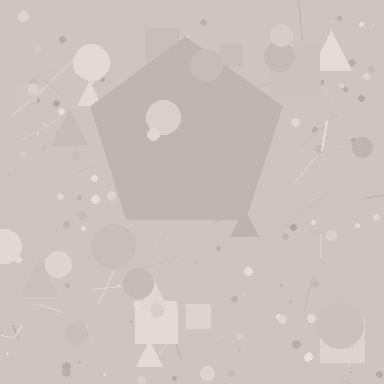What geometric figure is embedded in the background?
A pentagon is embedded in the background.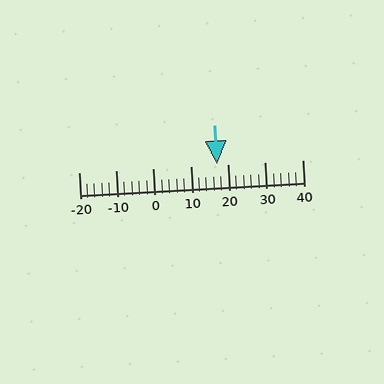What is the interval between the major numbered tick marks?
The major tick marks are spaced 10 units apart.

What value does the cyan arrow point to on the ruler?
The cyan arrow points to approximately 17.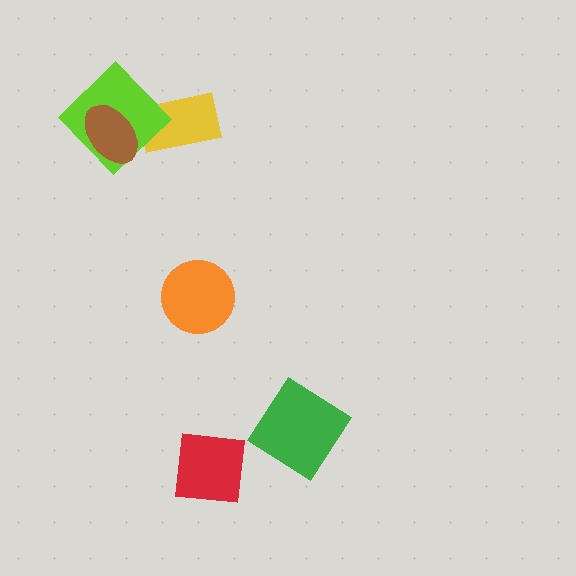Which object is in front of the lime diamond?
The brown ellipse is in front of the lime diamond.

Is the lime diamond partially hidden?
Yes, it is partially covered by another shape.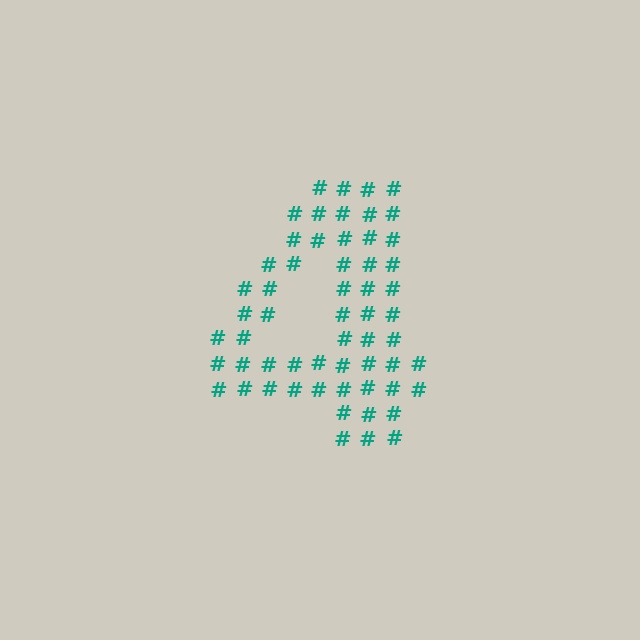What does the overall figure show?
The overall figure shows the digit 4.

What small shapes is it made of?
It is made of small hash symbols.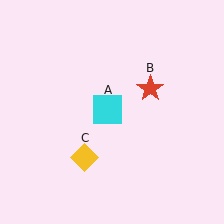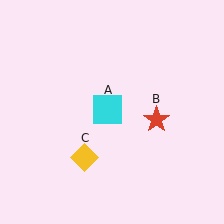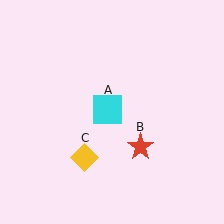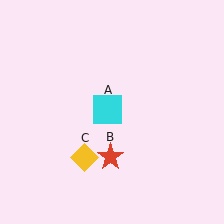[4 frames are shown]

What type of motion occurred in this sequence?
The red star (object B) rotated clockwise around the center of the scene.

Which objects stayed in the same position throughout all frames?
Cyan square (object A) and yellow diamond (object C) remained stationary.